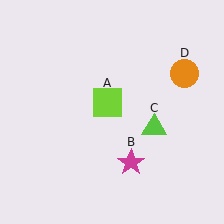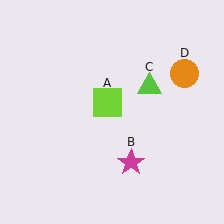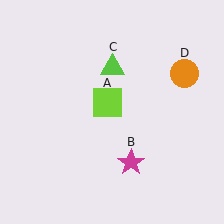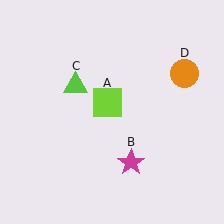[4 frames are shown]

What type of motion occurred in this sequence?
The lime triangle (object C) rotated counterclockwise around the center of the scene.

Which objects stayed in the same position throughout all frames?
Lime square (object A) and magenta star (object B) and orange circle (object D) remained stationary.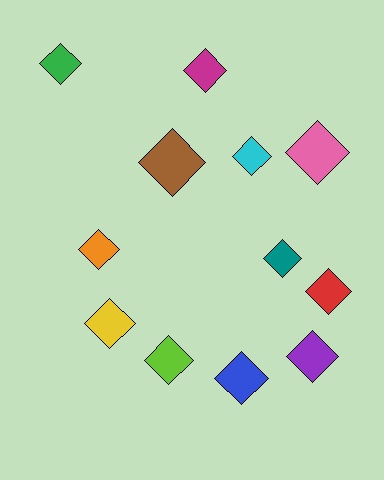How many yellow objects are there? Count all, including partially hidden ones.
There is 1 yellow object.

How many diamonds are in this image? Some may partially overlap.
There are 12 diamonds.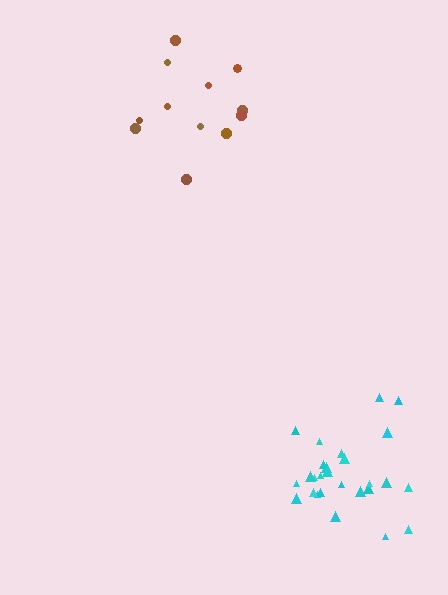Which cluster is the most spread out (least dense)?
Brown.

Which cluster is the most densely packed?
Cyan.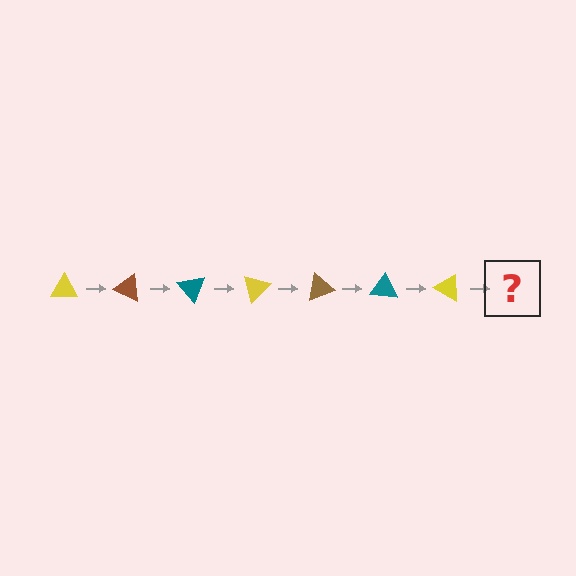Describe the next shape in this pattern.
It should be a brown triangle, rotated 175 degrees from the start.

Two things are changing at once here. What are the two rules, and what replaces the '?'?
The two rules are that it rotates 25 degrees each step and the color cycles through yellow, brown, and teal. The '?' should be a brown triangle, rotated 175 degrees from the start.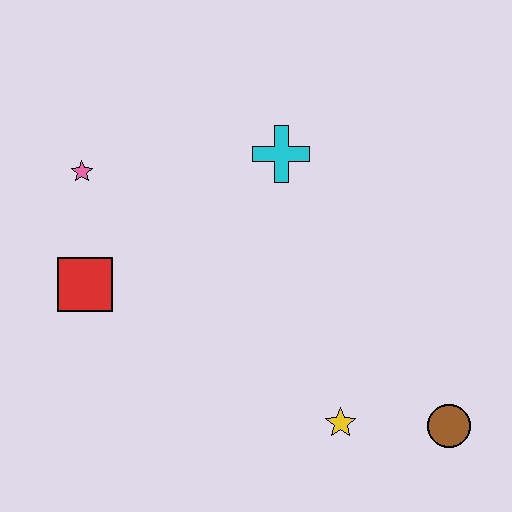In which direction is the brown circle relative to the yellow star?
The brown circle is to the right of the yellow star.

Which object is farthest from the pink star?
The brown circle is farthest from the pink star.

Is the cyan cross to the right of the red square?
Yes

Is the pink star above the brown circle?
Yes